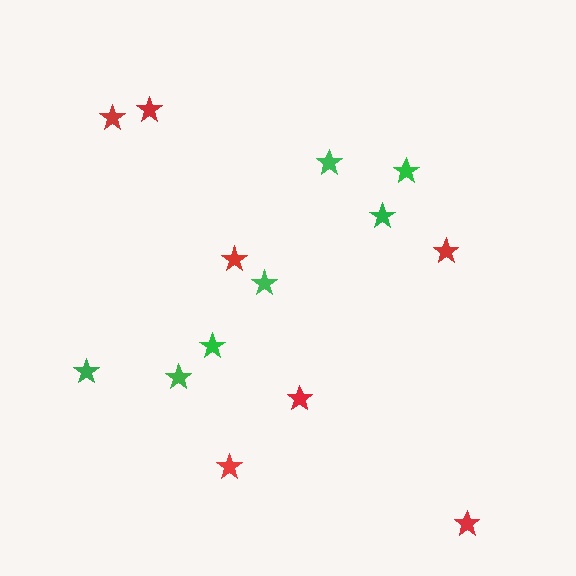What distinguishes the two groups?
There are 2 groups: one group of red stars (7) and one group of green stars (7).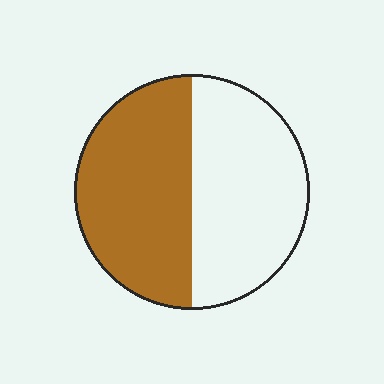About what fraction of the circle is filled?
About one half (1/2).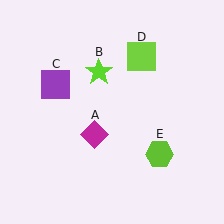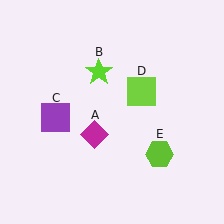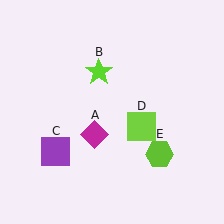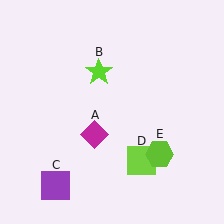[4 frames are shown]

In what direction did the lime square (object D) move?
The lime square (object D) moved down.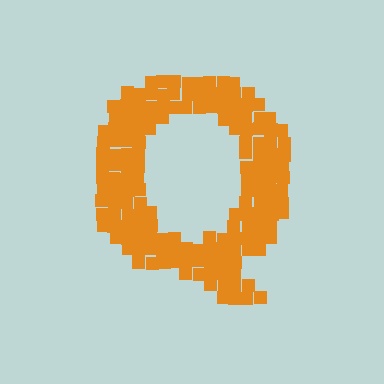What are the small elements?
The small elements are squares.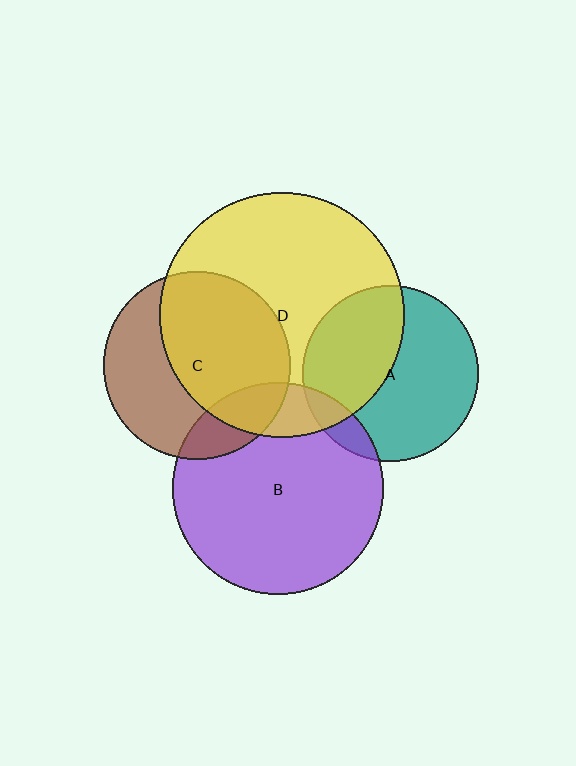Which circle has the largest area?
Circle D (yellow).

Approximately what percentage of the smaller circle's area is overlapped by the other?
Approximately 55%.